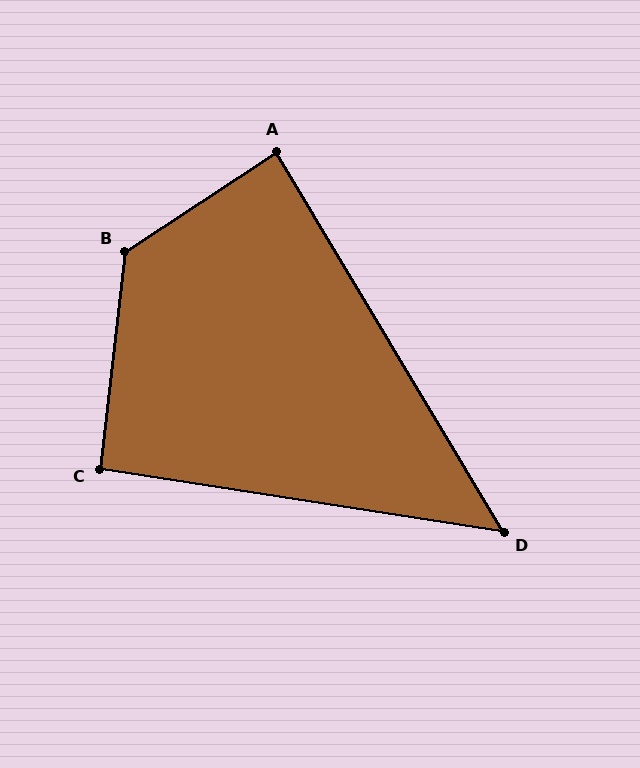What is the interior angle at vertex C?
Approximately 92 degrees (approximately right).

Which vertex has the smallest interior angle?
D, at approximately 50 degrees.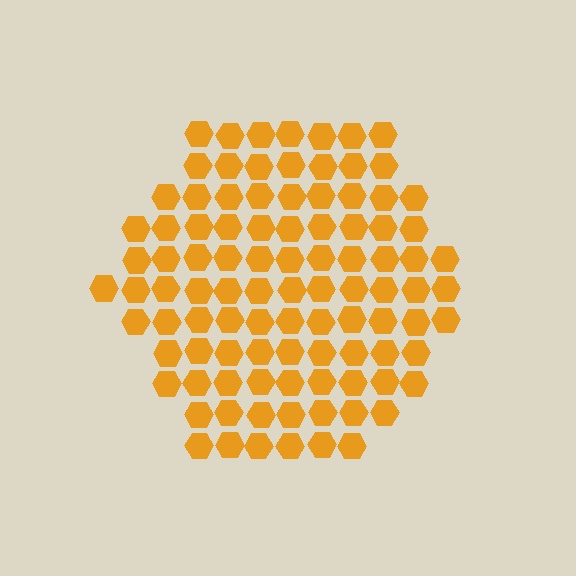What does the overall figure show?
The overall figure shows a hexagon.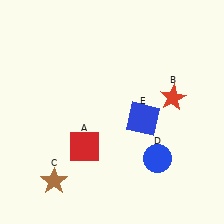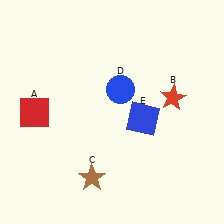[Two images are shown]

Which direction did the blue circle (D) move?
The blue circle (D) moved up.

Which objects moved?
The objects that moved are: the red square (A), the brown star (C), the blue circle (D).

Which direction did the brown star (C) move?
The brown star (C) moved right.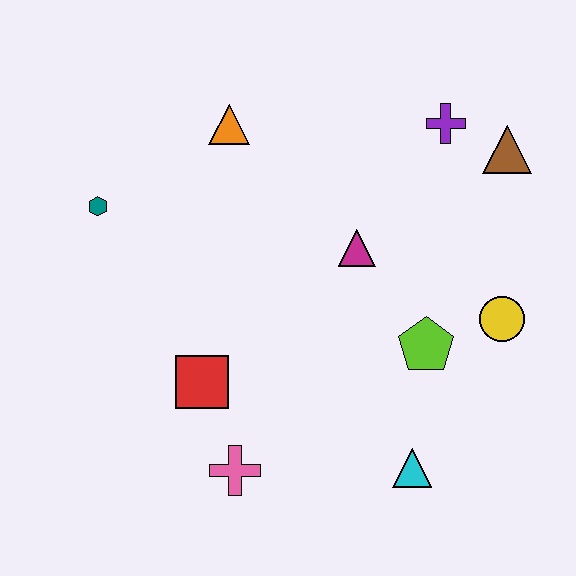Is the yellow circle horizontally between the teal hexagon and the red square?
No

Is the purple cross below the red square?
No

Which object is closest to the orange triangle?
The teal hexagon is closest to the orange triangle.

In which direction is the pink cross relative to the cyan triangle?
The pink cross is to the left of the cyan triangle.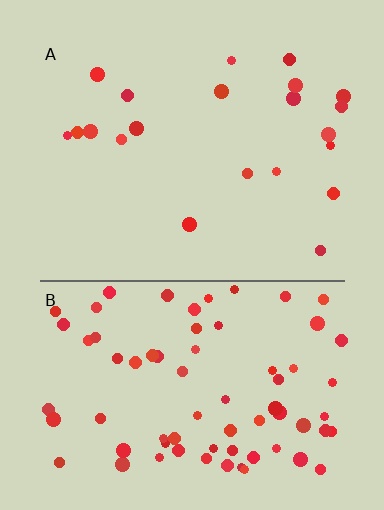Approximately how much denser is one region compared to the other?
Approximately 3.5× — region B over region A.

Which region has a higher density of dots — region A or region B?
B (the bottom).